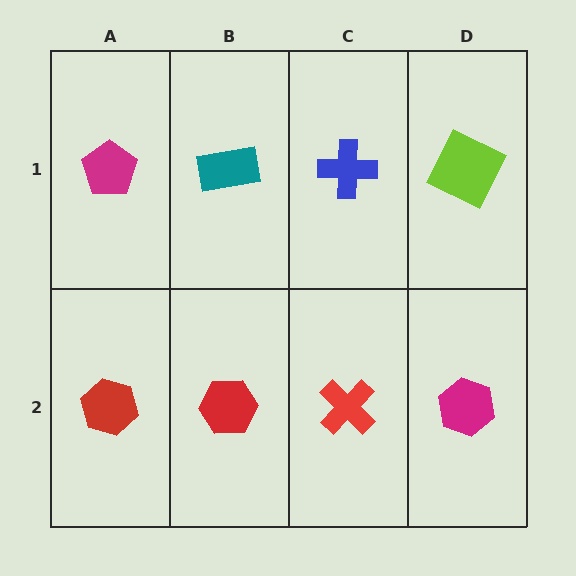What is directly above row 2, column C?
A blue cross.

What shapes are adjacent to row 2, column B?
A teal rectangle (row 1, column B), a red hexagon (row 2, column A), a red cross (row 2, column C).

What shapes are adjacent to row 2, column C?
A blue cross (row 1, column C), a red hexagon (row 2, column B), a magenta hexagon (row 2, column D).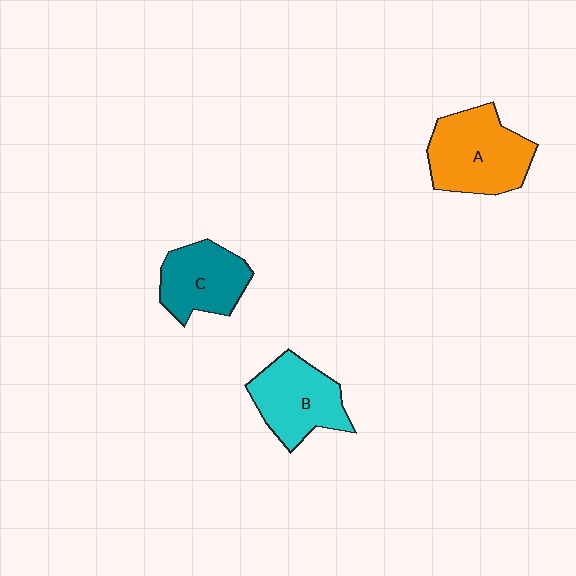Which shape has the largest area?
Shape A (orange).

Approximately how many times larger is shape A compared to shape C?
Approximately 1.3 times.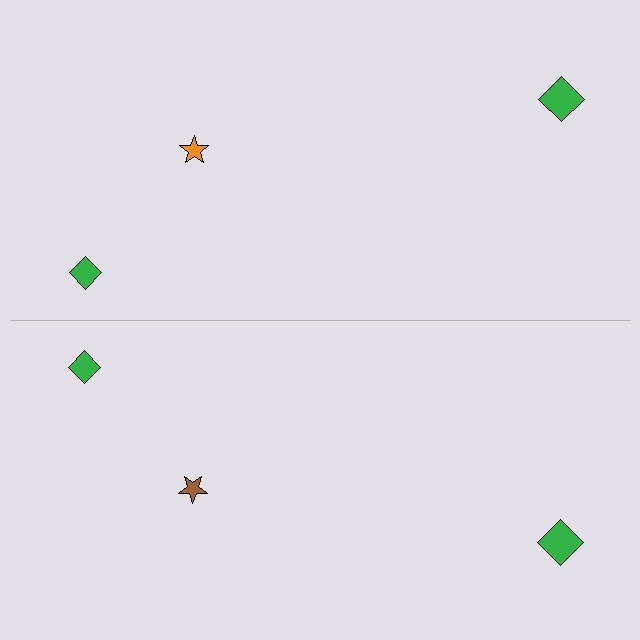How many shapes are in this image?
There are 6 shapes in this image.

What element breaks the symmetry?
The brown star on the bottom side breaks the symmetry — its mirror counterpart is orange.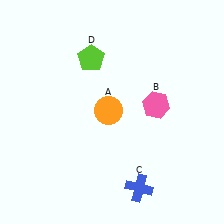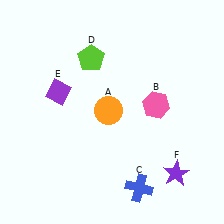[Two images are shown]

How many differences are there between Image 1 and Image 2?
There are 2 differences between the two images.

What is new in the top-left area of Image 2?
A purple diamond (E) was added in the top-left area of Image 2.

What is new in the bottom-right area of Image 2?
A purple star (F) was added in the bottom-right area of Image 2.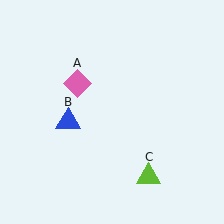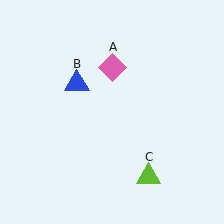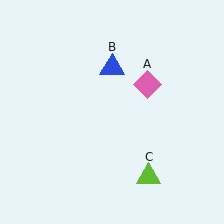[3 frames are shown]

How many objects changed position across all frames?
2 objects changed position: pink diamond (object A), blue triangle (object B).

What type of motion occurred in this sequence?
The pink diamond (object A), blue triangle (object B) rotated clockwise around the center of the scene.